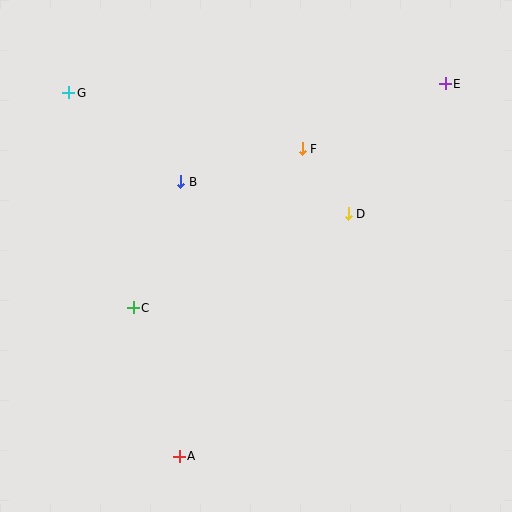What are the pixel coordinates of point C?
Point C is at (133, 308).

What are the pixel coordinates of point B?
Point B is at (181, 182).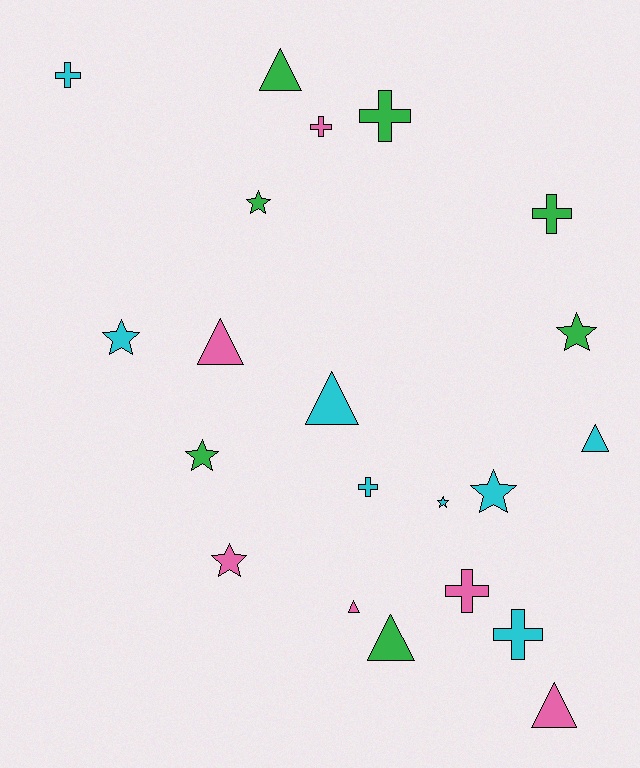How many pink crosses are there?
There are 2 pink crosses.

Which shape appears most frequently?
Cross, with 7 objects.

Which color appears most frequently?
Cyan, with 8 objects.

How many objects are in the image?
There are 21 objects.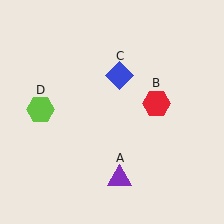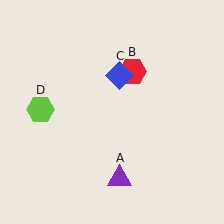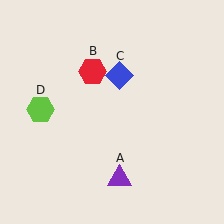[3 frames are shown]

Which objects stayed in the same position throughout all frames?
Purple triangle (object A) and blue diamond (object C) and lime hexagon (object D) remained stationary.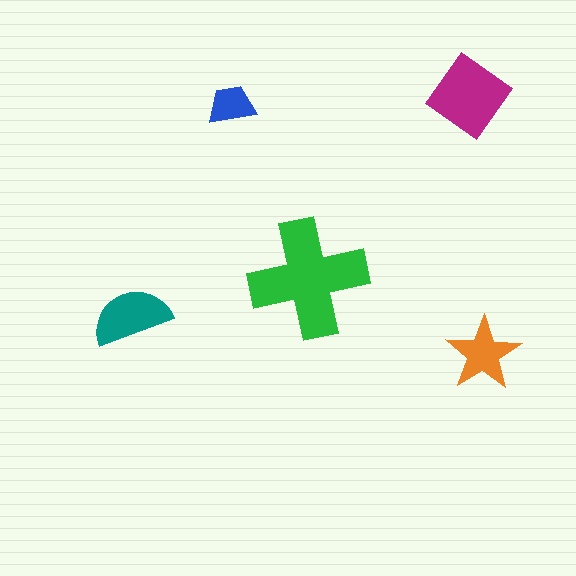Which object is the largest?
The green cross.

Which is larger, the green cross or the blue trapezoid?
The green cross.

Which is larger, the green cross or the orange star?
The green cross.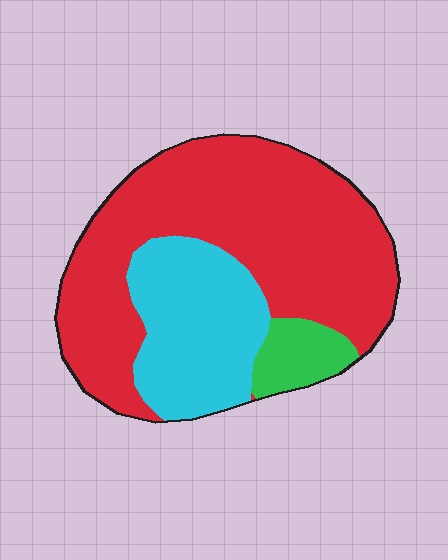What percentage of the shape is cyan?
Cyan takes up about one quarter (1/4) of the shape.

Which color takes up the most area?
Red, at roughly 65%.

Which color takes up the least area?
Green, at roughly 10%.